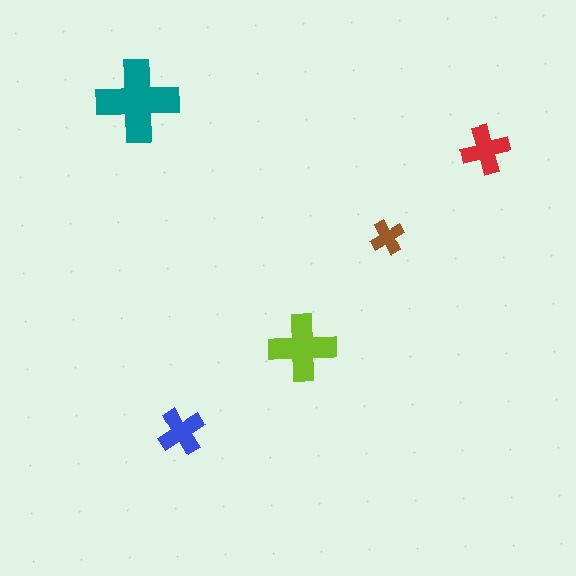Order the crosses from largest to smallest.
the teal one, the lime one, the red one, the blue one, the brown one.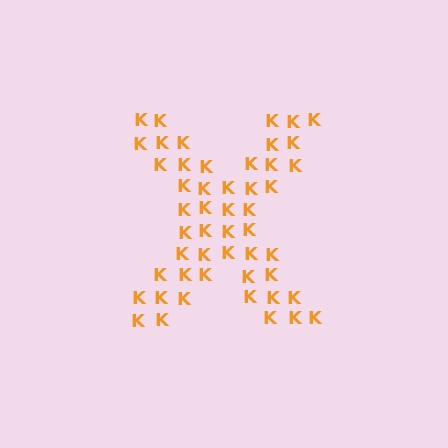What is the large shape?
The large shape is the letter X.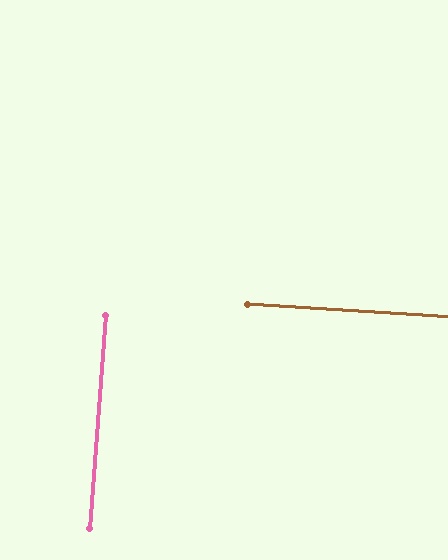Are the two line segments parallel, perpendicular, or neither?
Perpendicular — they meet at approximately 89°.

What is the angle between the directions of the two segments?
Approximately 89 degrees.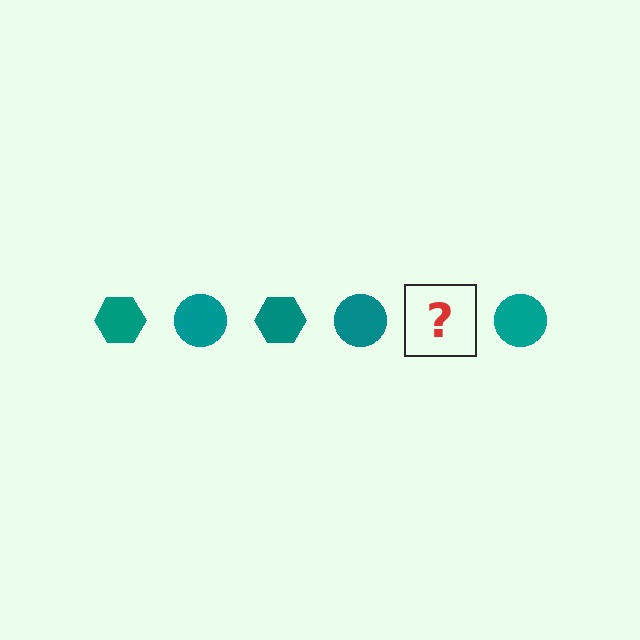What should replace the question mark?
The question mark should be replaced with a teal hexagon.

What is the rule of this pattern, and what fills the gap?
The rule is that the pattern cycles through hexagon, circle shapes in teal. The gap should be filled with a teal hexagon.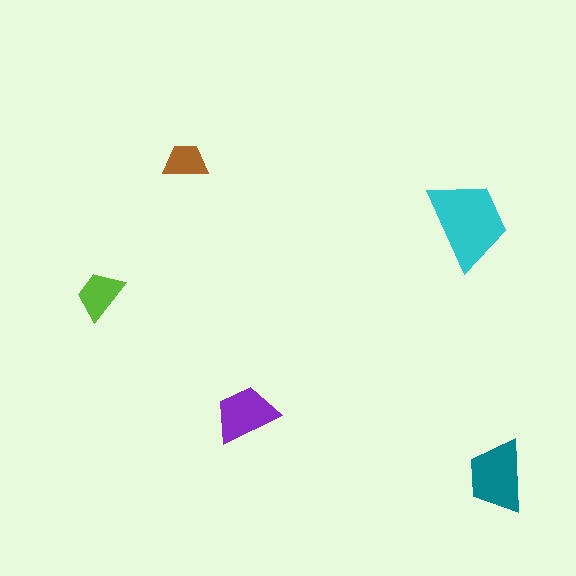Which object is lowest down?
The teal trapezoid is bottommost.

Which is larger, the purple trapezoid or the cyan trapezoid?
The cyan one.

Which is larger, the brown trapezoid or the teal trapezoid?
The teal one.